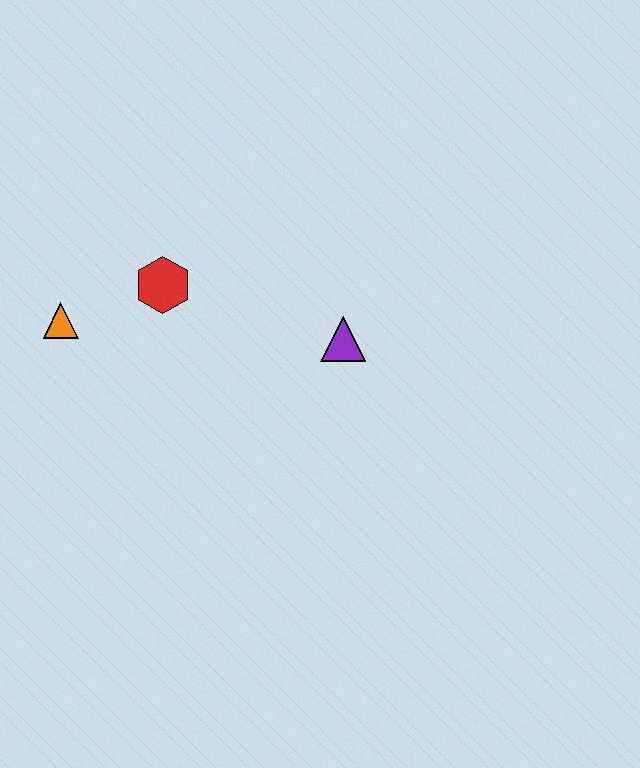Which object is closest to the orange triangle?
The red hexagon is closest to the orange triangle.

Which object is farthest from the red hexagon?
The purple triangle is farthest from the red hexagon.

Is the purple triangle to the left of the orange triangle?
No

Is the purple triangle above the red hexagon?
No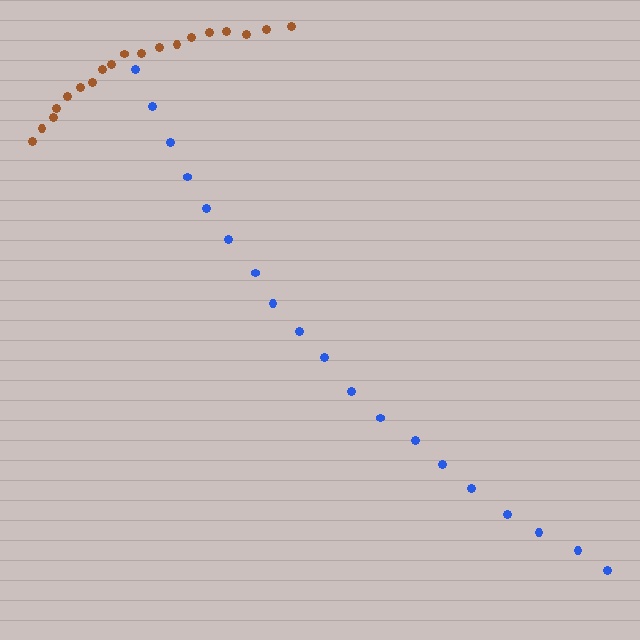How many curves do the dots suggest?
There are 2 distinct paths.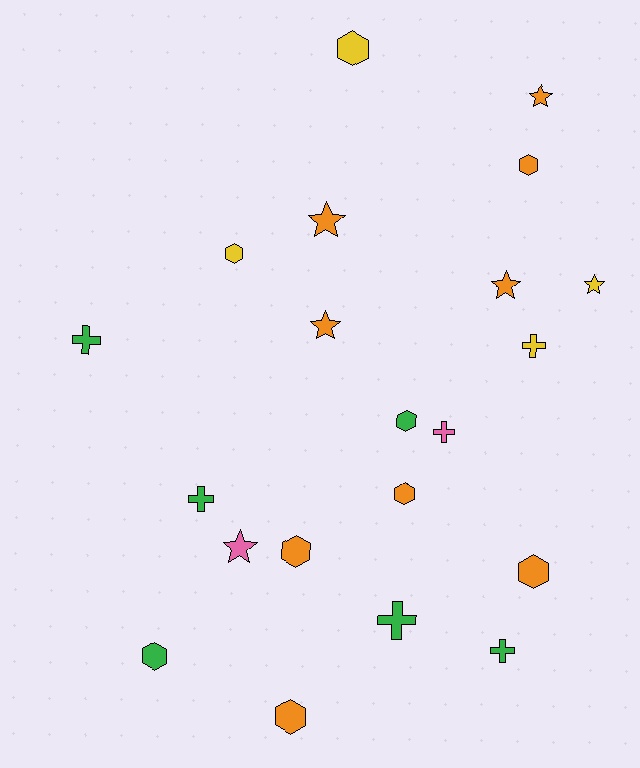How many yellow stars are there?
There is 1 yellow star.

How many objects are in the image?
There are 21 objects.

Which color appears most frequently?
Orange, with 9 objects.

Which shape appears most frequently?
Hexagon, with 9 objects.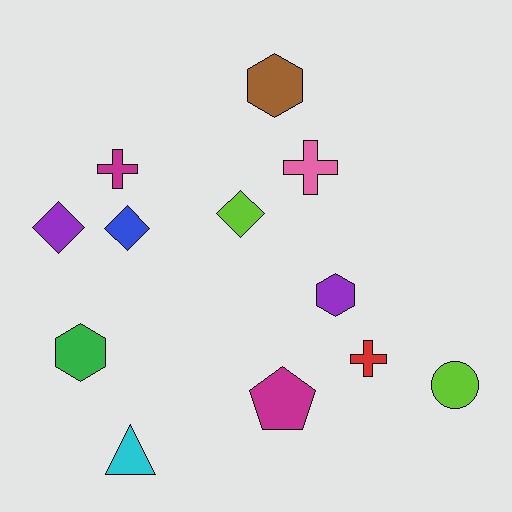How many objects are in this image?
There are 12 objects.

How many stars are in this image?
There are no stars.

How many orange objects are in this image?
There are no orange objects.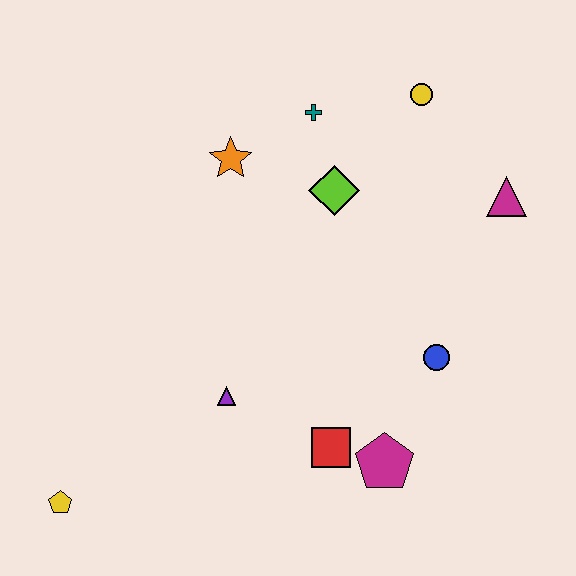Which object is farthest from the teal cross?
The yellow pentagon is farthest from the teal cross.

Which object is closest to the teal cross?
The lime diamond is closest to the teal cross.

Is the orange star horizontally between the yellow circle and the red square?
No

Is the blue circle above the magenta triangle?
No